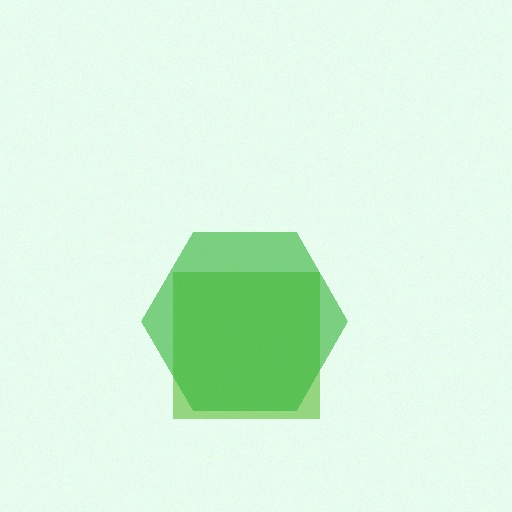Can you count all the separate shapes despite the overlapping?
Yes, there are 2 separate shapes.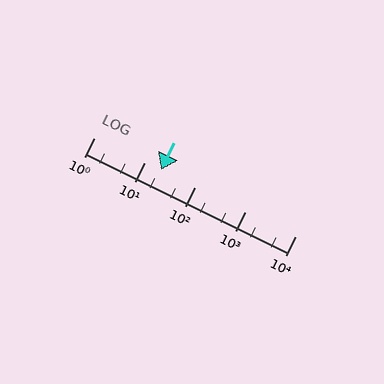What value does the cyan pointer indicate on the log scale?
The pointer indicates approximately 21.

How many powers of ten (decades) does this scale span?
The scale spans 4 decades, from 1 to 10000.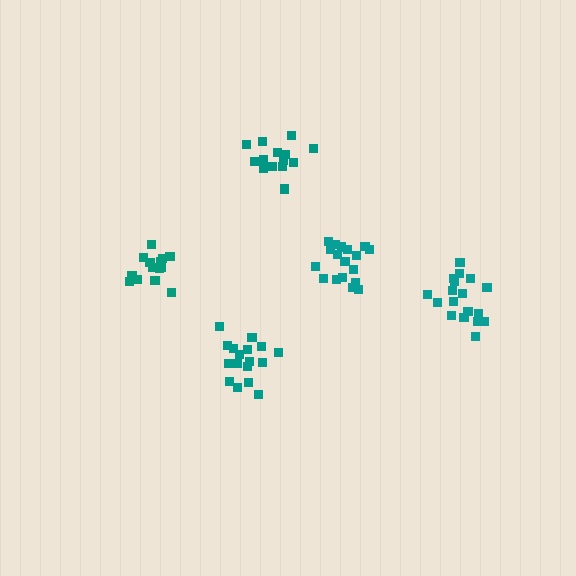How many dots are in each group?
Group 1: 14 dots, Group 2: 17 dots, Group 3: 18 dots, Group 4: 18 dots, Group 5: 16 dots (83 total).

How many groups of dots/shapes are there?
There are 5 groups.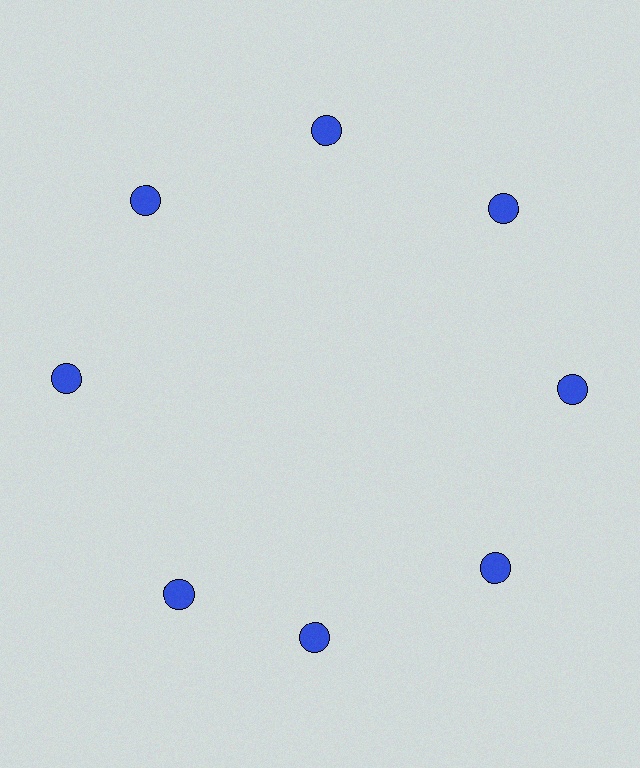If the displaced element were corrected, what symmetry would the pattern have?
It would have 8-fold rotational symmetry — the pattern would map onto itself every 45 degrees.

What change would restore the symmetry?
The symmetry would be restored by rotating it back into even spacing with its neighbors so that all 8 circles sit at equal angles and equal distance from the center.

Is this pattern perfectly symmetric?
No. The 8 blue circles are arranged in a ring, but one element near the 8 o'clock position is rotated out of alignment along the ring, breaking the 8-fold rotational symmetry.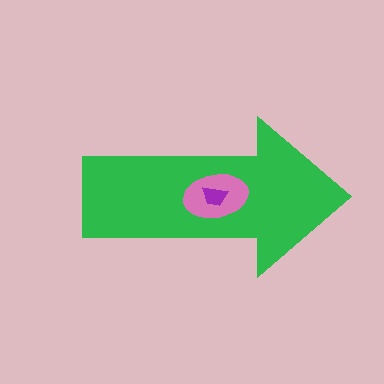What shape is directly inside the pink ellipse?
The purple trapezoid.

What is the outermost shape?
The green arrow.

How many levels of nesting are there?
3.